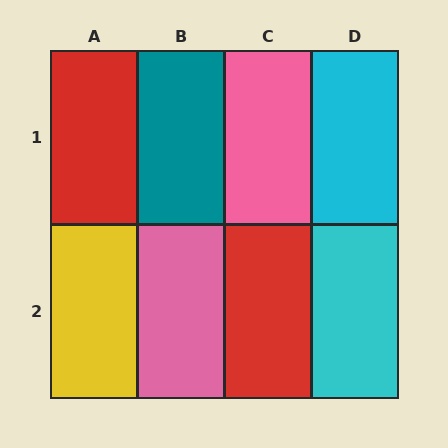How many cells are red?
2 cells are red.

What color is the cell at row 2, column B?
Pink.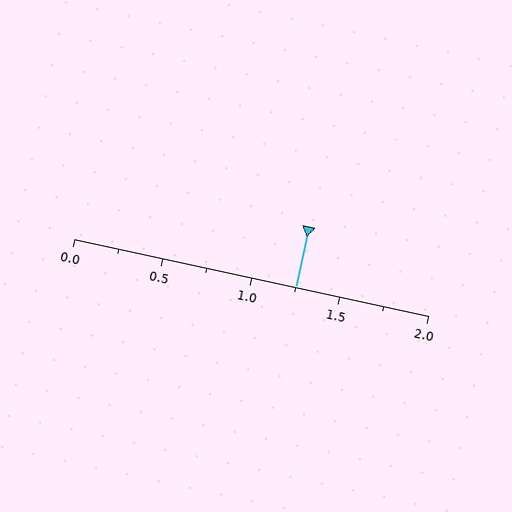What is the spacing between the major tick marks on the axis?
The major ticks are spaced 0.5 apart.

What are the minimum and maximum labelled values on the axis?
The axis runs from 0.0 to 2.0.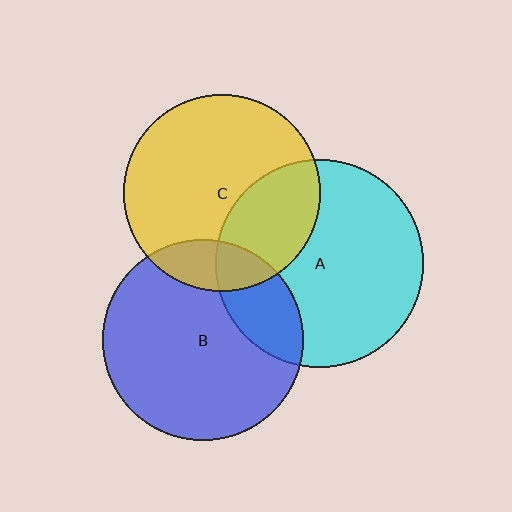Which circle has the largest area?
Circle A (cyan).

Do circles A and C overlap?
Yes.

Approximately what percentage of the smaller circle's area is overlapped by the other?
Approximately 30%.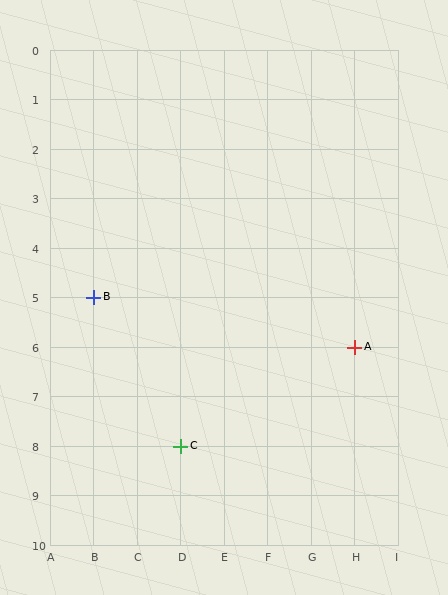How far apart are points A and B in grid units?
Points A and B are 6 columns and 1 row apart (about 6.1 grid units diagonally).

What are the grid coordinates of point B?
Point B is at grid coordinates (B, 5).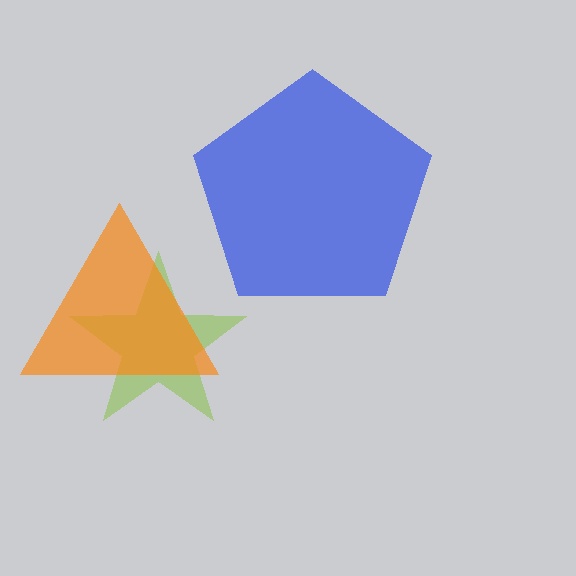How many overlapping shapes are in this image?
There are 3 overlapping shapes in the image.